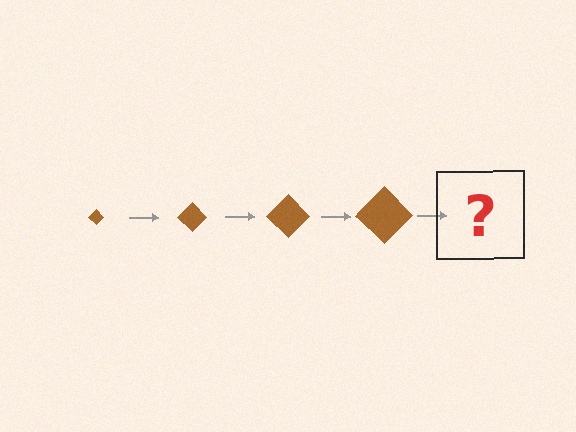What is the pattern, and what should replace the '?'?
The pattern is that the diamond gets progressively larger each step. The '?' should be a brown diamond, larger than the previous one.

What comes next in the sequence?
The next element should be a brown diamond, larger than the previous one.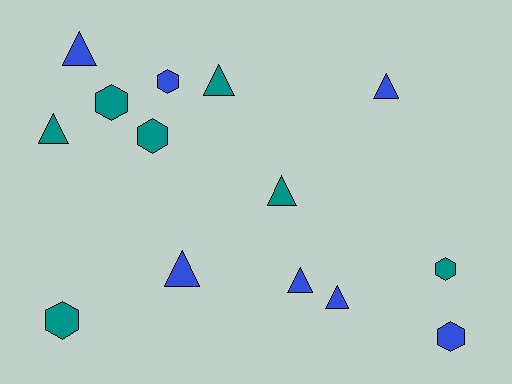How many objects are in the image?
There are 14 objects.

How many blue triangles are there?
There are 5 blue triangles.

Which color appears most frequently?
Blue, with 7 objects.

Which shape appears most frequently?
Triangle, with 8 objects.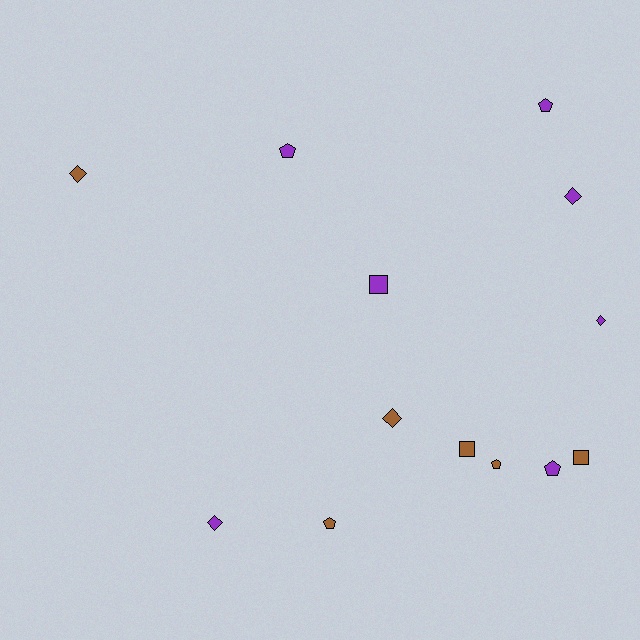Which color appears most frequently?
Purple, with 7 objects.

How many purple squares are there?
There is 1 purple square.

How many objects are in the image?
There are 13 objects.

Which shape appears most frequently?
Pentagon, with 5 objects.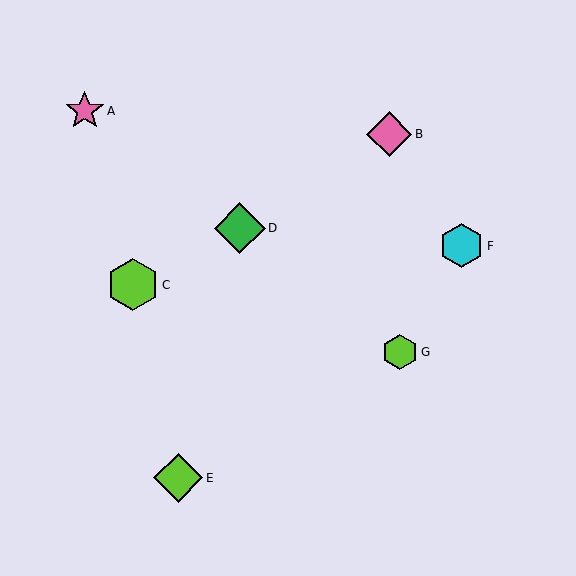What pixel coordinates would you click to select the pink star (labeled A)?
Click at (85, 111) to select the pink star A.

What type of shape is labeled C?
Shape C is a lime hexagon.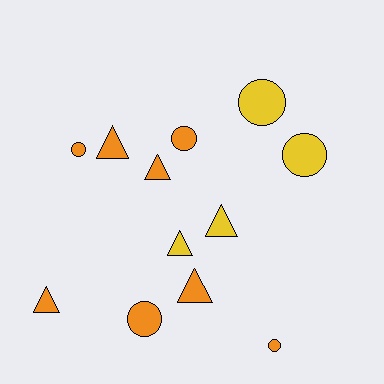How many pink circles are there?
There are no pink circles.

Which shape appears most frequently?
Triangle, with 6 objects.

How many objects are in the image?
There are 12 objects.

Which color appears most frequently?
Orange, with 8 objects.